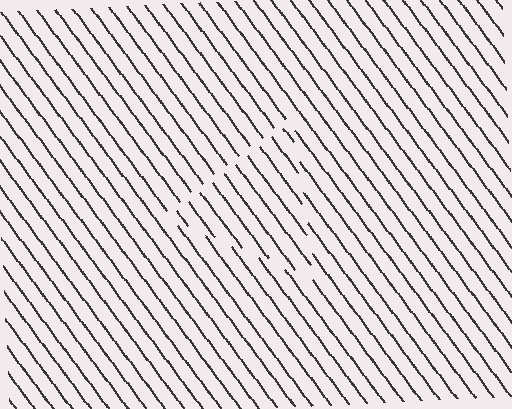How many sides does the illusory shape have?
3 sides — the line-ends trace a triangle.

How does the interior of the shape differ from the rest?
The interior of the shape contains the same grating, shifted by half a period — the contour is defined by the phase discontinuity where line-ends from the inner and outer gratings abut.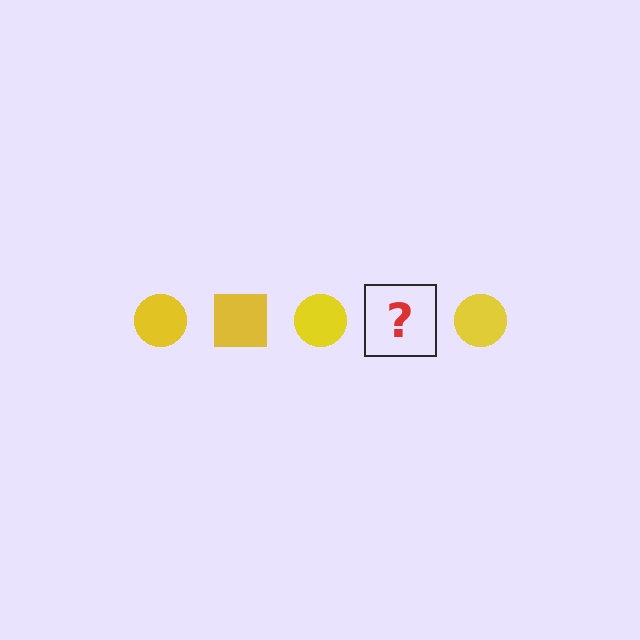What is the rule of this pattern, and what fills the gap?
The rule is that the pattern cycles through circle, square shapes in yellow. The gap should be filled with a yellow square.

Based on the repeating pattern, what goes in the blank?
The blank should be a yellow square.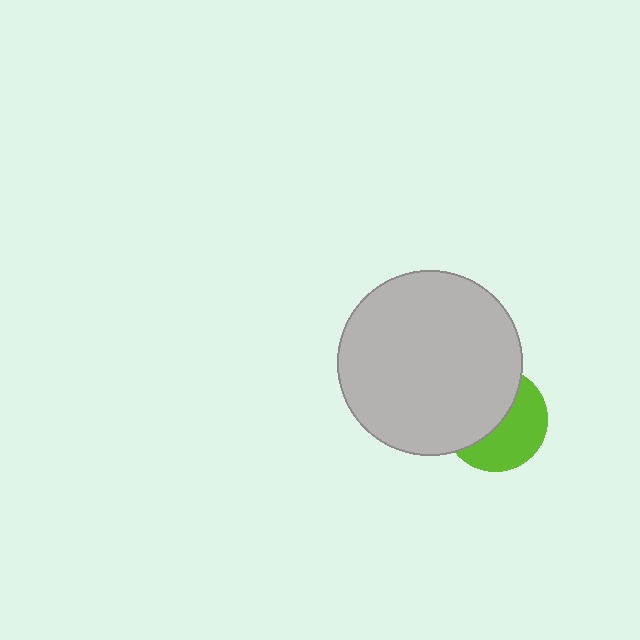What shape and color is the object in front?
The object in front is a light gray circle.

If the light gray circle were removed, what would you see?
You would see the complete lime circle.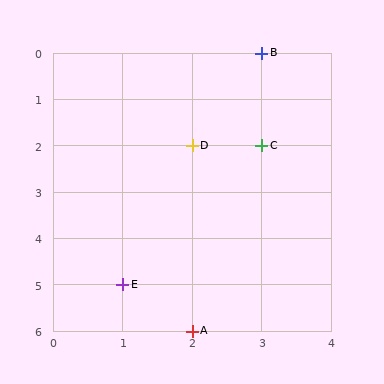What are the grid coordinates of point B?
Point B is at grid coordinates (3, 0).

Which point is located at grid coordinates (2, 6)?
Point A is at (2, 6).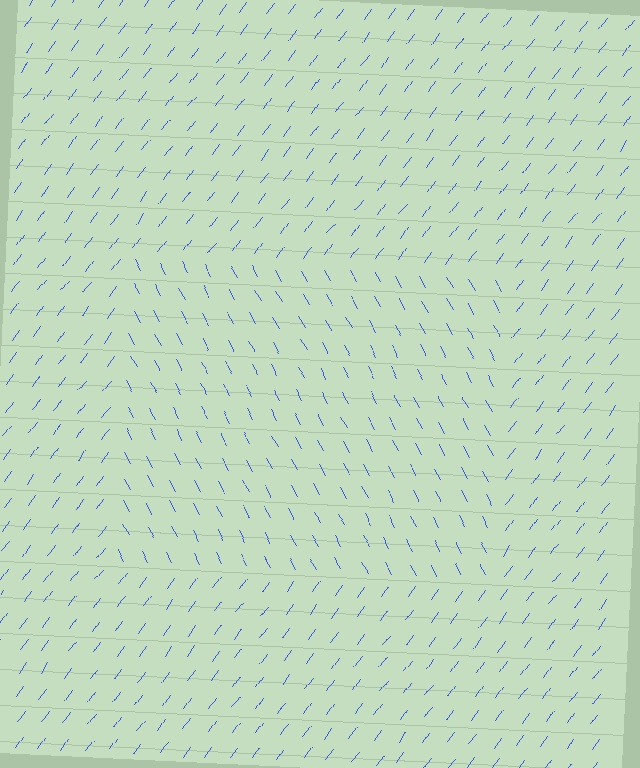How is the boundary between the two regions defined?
The boundary is defined purely by a change in line orientation (approximately 66 degrees difference). All lines are the same color and thickness.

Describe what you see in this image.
The image is filled with small blue line segments. A rectangle region in the image has lines oriented differently from the surrounding lines, creating a visible texture boundary.